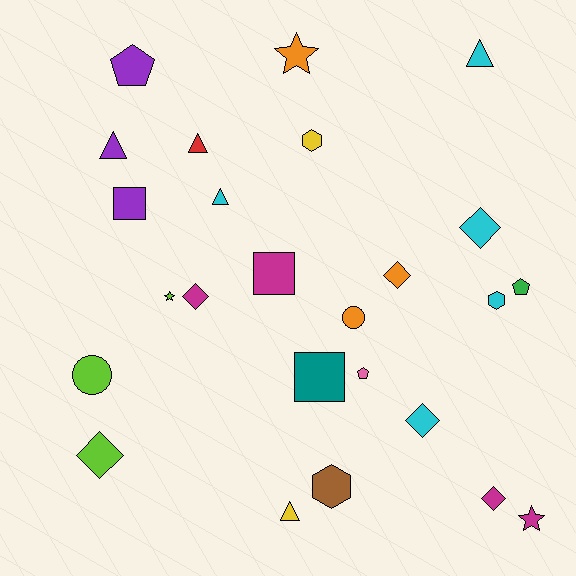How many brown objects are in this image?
There is 1 brown object.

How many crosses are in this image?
There are no crosses.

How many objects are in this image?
There are 25 objects.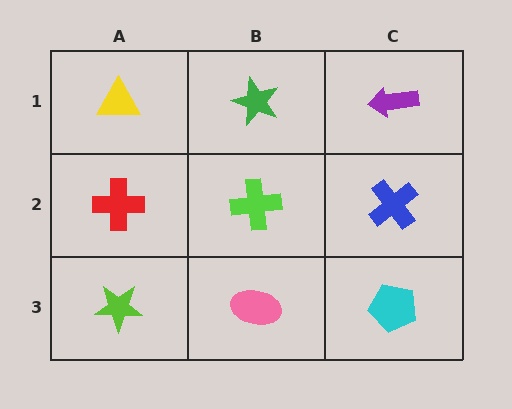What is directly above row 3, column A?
A red cross.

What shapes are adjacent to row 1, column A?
A red cross (row 2, column A), a green star (row 1, column B).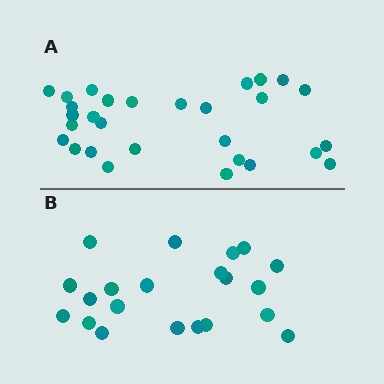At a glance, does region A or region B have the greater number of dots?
Region A (the top region) has more dots.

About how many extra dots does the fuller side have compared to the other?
Region A has roughly 8 or so more dots than region B.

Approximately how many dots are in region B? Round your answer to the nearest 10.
About 20 dots. (The exact count is 21, which rounds to 20.)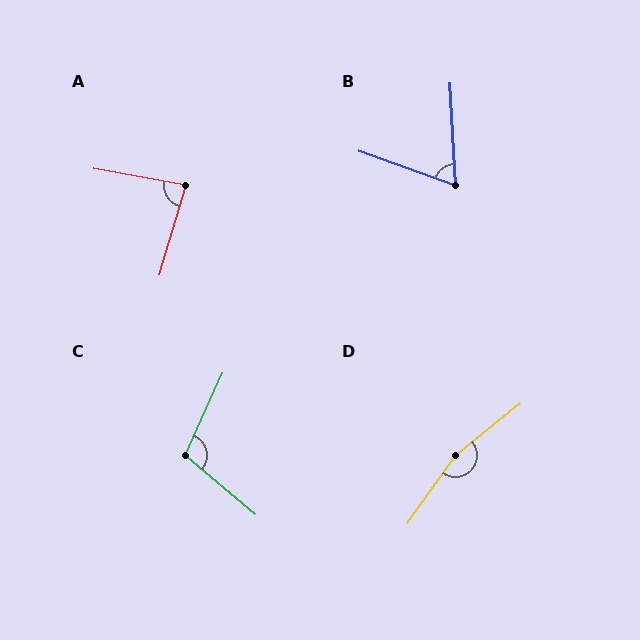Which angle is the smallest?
B, at approximately 68 degrees.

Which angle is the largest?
D, at approximately 164 degrees.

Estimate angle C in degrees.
Approximately 106 degrees.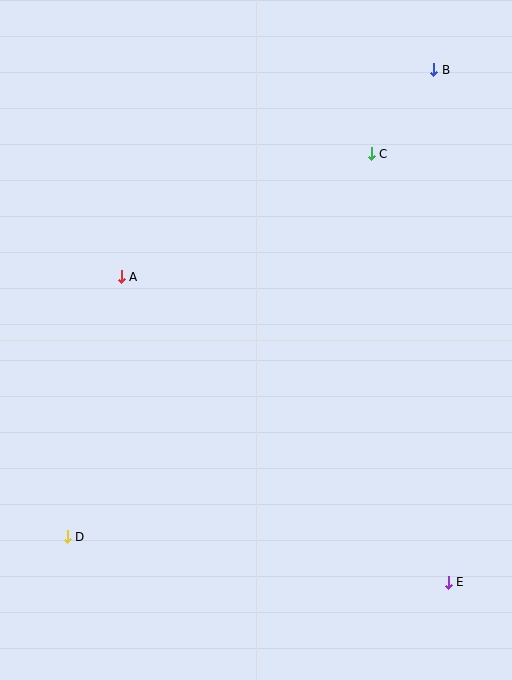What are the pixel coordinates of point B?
Point B is at (434, 70).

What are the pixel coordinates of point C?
Point C is at (371, 154).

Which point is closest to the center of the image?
Point A at (121, 277) is closest to the center.